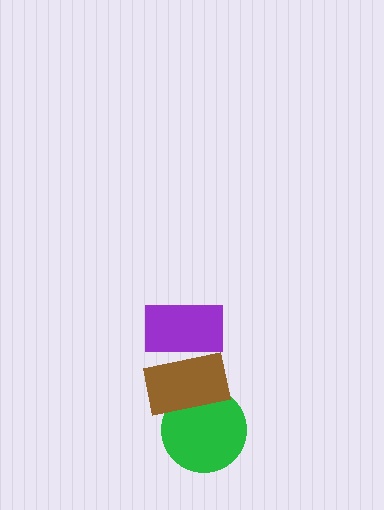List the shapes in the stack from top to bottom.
From top to bottom: the purple rectangle, the brown rectangle, the green circle.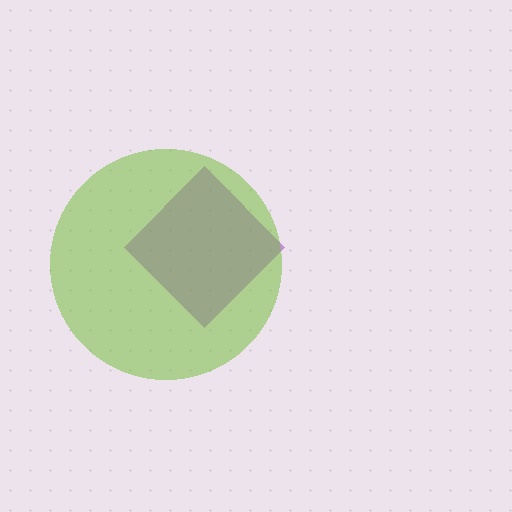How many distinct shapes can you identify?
There are 2 distinct shapes: a purple diamond, a lime circle.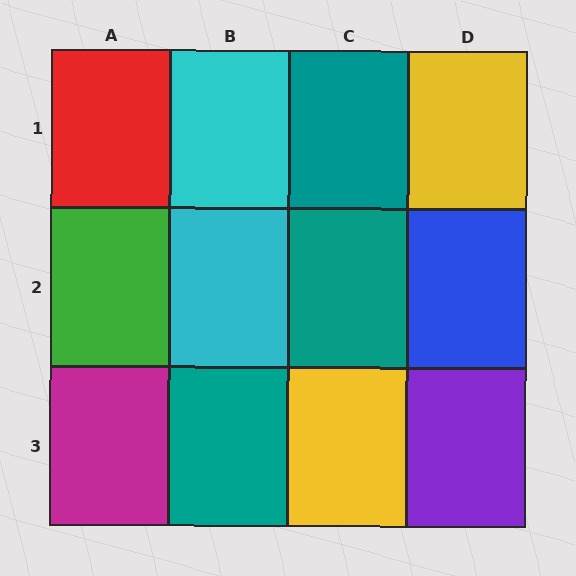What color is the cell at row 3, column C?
Yellow.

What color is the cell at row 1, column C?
Teal.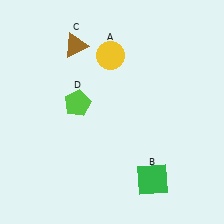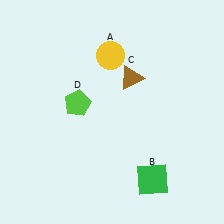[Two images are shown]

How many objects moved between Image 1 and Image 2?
1 object moved between the two images.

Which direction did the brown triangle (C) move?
The brown triangle (C) moved right.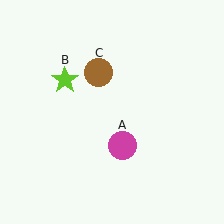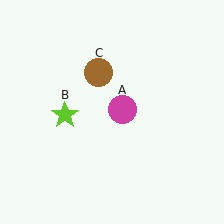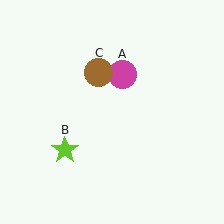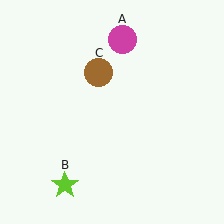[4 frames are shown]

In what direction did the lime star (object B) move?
The lime star (object B) moved down.